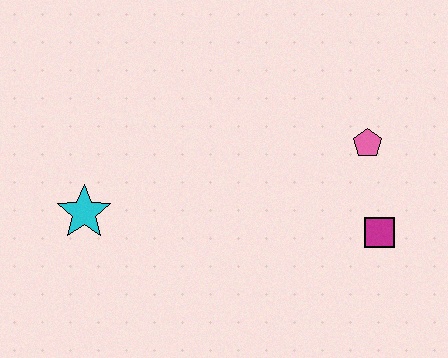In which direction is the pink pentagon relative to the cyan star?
The pink pentagon is to the right of the cyan star.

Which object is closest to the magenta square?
The pink pentagon is closest to the magenta square.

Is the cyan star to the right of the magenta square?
No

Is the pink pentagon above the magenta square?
Yes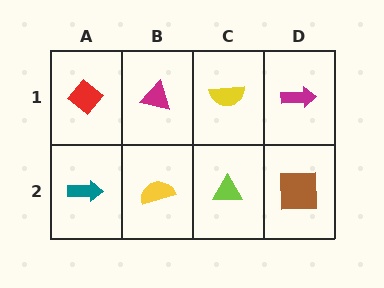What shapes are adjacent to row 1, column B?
A yellow semicircle (row 2, column B), a red diamond (row 1, column A), a yellow semicircle (row 1, column C).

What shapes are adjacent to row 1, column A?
A teal arrow (row 2, column A), a magenta triangle (row 1, column B).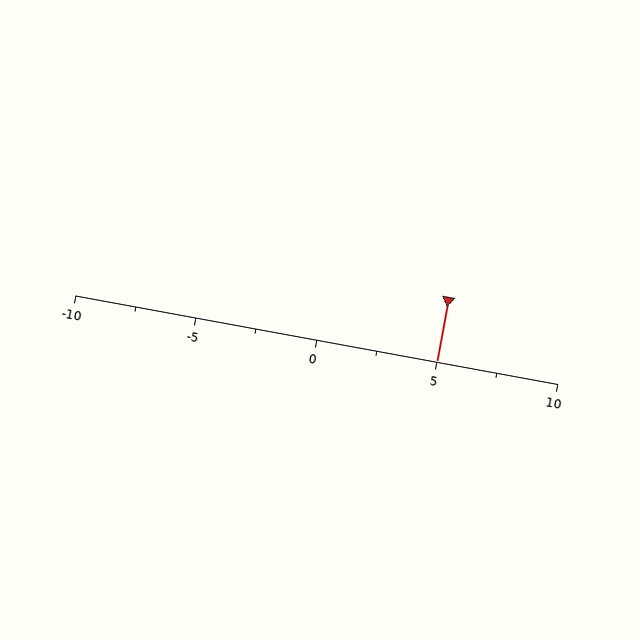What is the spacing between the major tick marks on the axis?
The major ticks are spaced 5 apart.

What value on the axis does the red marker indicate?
The marker indicates approximately 5.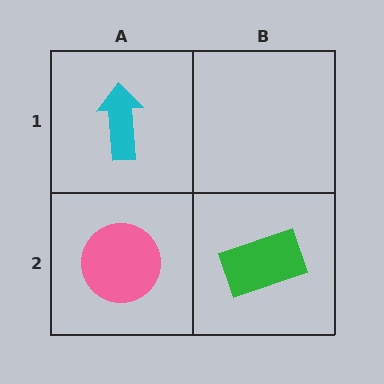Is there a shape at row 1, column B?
No, that cell is empty.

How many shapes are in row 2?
2 shapes.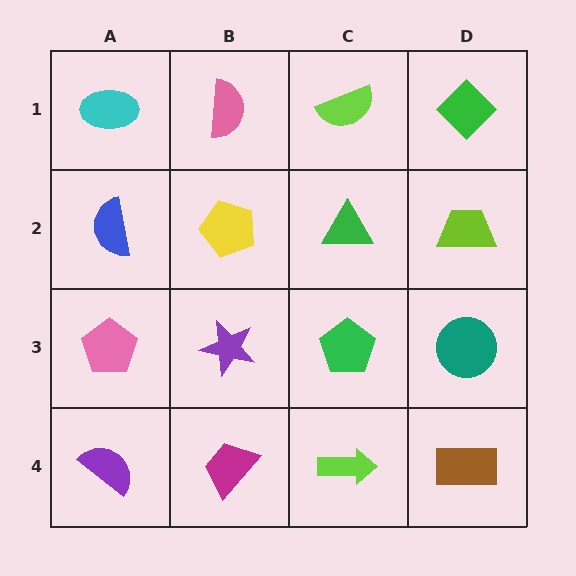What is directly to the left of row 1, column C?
A pink semicircle.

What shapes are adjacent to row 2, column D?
A green diamond (row 1, column D), a teal circle (row 3, column D), a green triangle (row 2, column C).